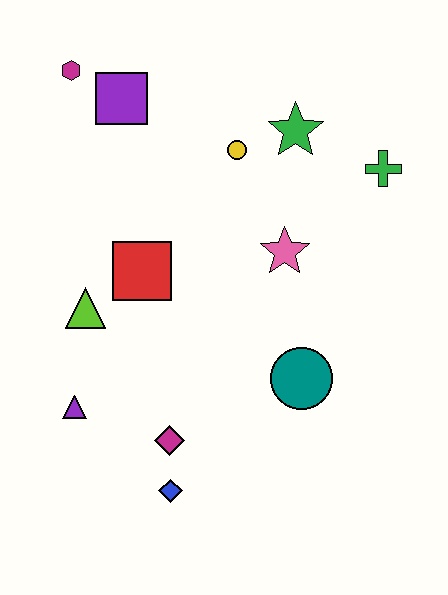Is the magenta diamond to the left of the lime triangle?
No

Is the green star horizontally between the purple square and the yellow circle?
No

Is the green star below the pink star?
No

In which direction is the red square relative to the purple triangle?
The red square is above the purple triangle.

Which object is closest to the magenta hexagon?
The purple square is closest to the magenta hexagon.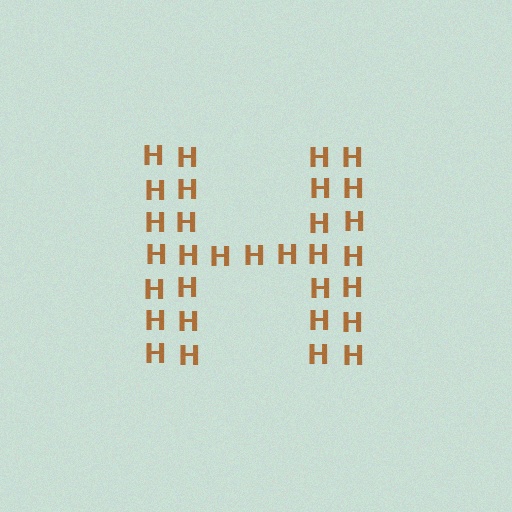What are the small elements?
The small elements are letter H's.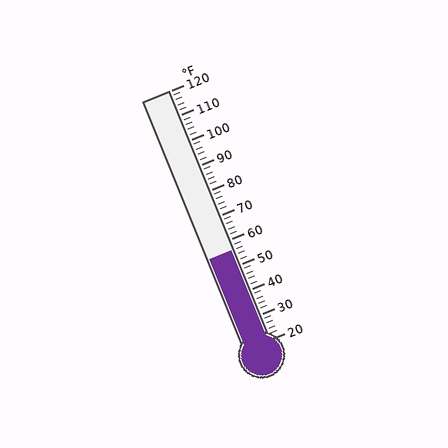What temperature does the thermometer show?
The thermometer shows approximately 56°F.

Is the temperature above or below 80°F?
The temperature is below 80°F.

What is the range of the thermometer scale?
The thermometer scale ranges from 20°F to 120°F.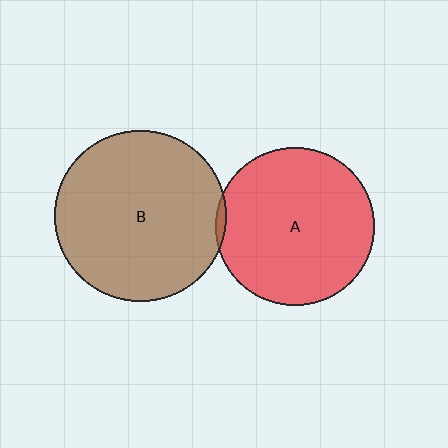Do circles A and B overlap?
Yes.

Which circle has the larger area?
Circle B (brown).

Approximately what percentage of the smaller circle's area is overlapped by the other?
Approximately 5%.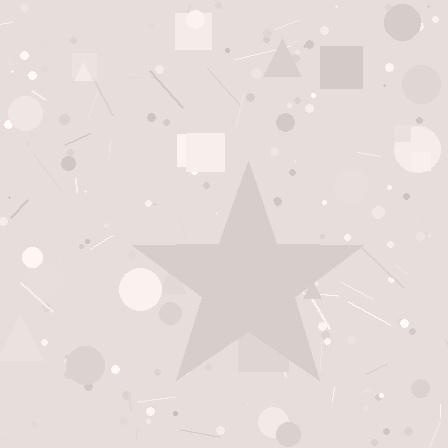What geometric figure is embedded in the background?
A star is embedded in the background.